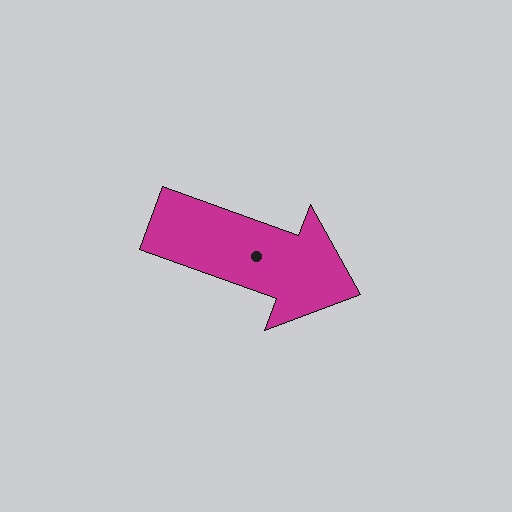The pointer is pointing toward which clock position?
Roughly 4 o'clock.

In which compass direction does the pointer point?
East.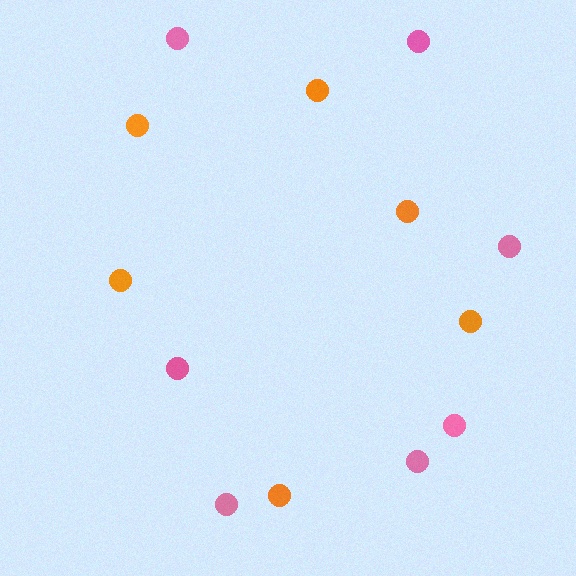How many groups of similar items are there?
There are 2 groups: one group of pink circles (7) and one group of orange circles (6).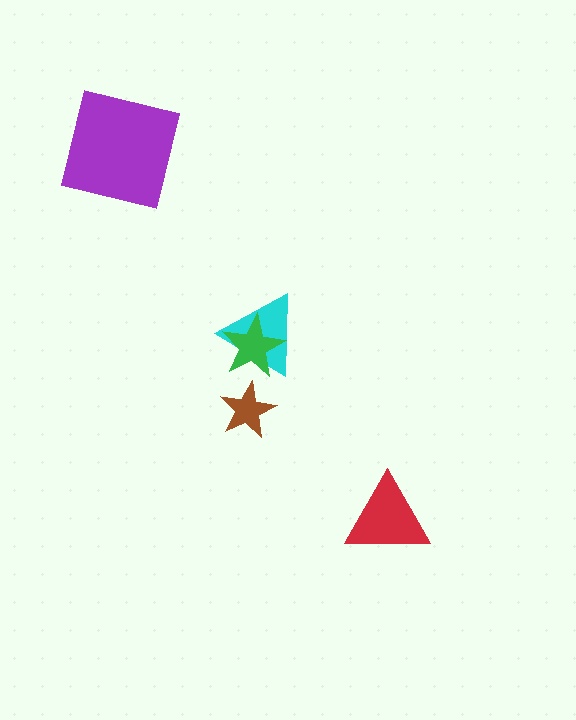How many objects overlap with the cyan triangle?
1 object overlaps with the cyan triangle.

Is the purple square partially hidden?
No, no other shape covers it.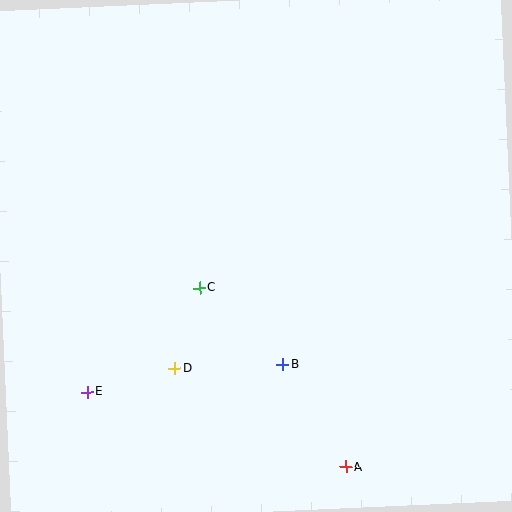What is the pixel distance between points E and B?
The distance between E and B is 198 pixels.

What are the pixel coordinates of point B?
Point B is at (283, 365).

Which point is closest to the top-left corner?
Point C is closest to the top-left corner.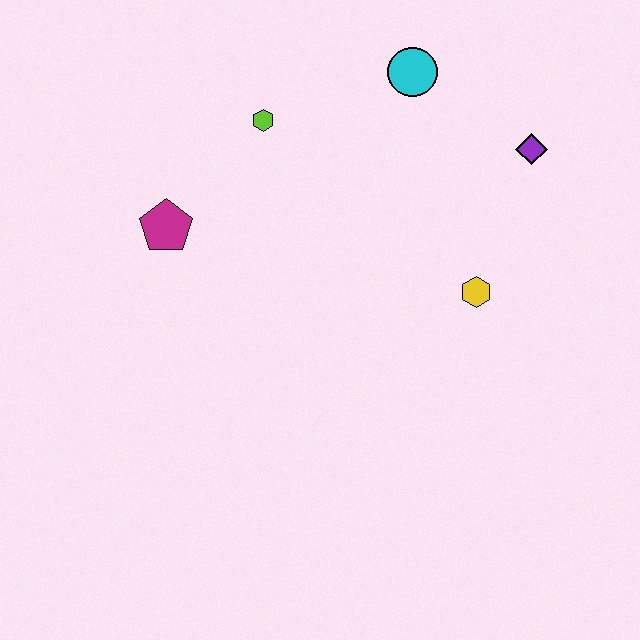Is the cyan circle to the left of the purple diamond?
Yes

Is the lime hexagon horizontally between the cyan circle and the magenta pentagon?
Yes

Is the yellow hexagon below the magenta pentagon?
Yes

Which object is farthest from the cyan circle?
The magenta pentagon is farthest from the cyan circle.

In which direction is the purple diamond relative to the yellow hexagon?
The purple diamond is above the yellow hexagon.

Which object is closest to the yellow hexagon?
The purple diamond is closest to the yellow hexagon.